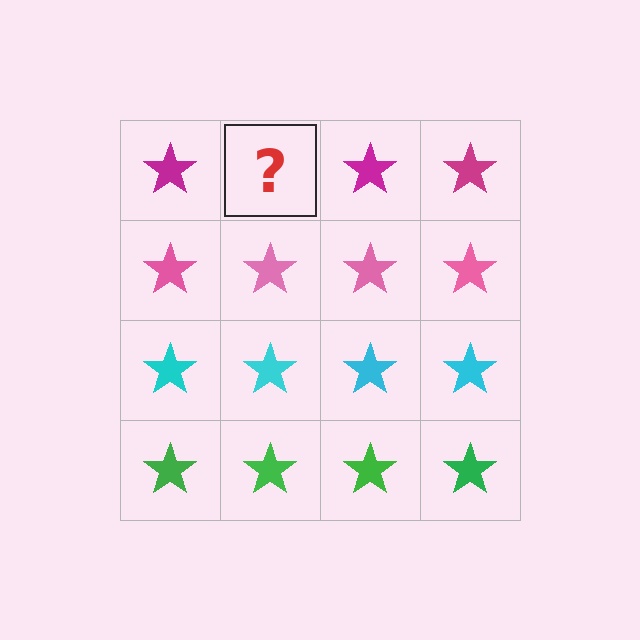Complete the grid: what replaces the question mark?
The question mark should be replaced with a magenta star.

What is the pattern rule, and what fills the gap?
The rule is that each row has a consistent color. The gap should be filled with a magenta star.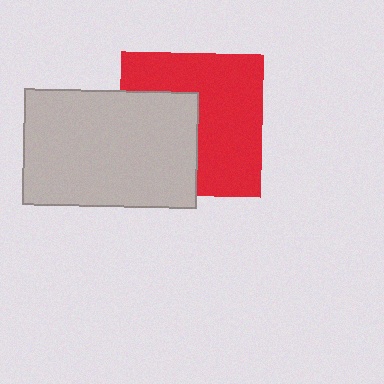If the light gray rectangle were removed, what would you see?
You would see the complete red square.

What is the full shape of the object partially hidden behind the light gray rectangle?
The partially hidden object is a red square.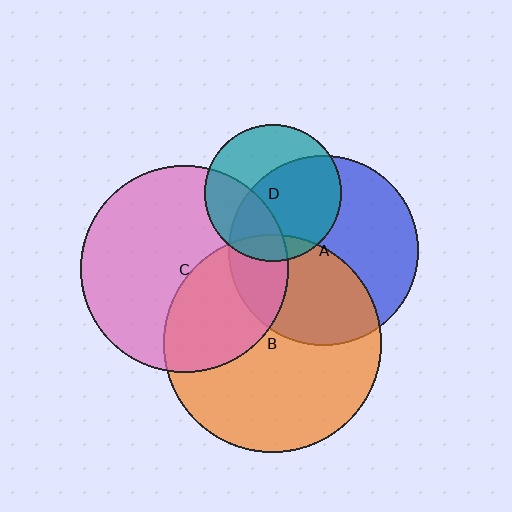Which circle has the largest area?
Circle B (orange).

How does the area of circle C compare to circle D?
Approximately 2.3 times.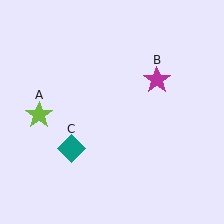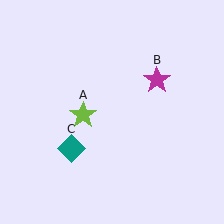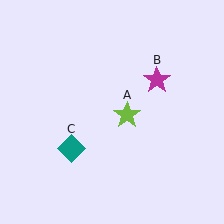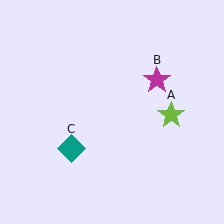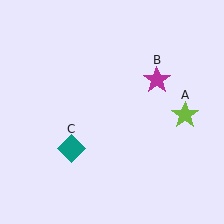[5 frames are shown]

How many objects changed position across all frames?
1 object changed position: lime star (object A).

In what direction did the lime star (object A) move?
The lime star (object A) moved right.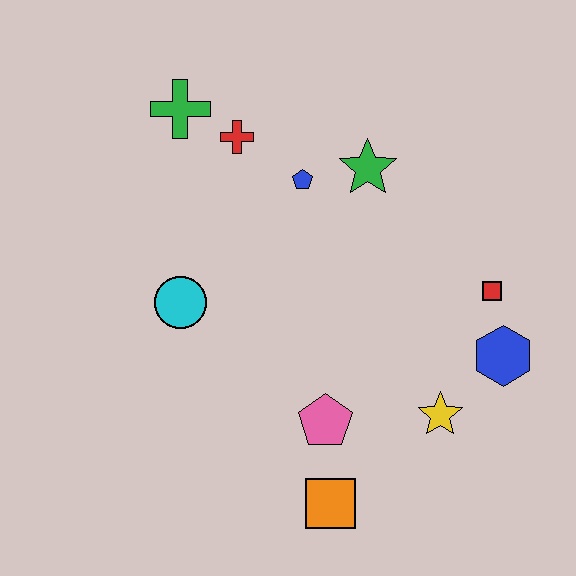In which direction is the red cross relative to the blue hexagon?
The red cross is to the left of the blue hexagon.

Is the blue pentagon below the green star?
Yes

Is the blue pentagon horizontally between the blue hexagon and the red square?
No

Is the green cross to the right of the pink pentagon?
No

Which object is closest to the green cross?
The red cross is closest to the green cross.